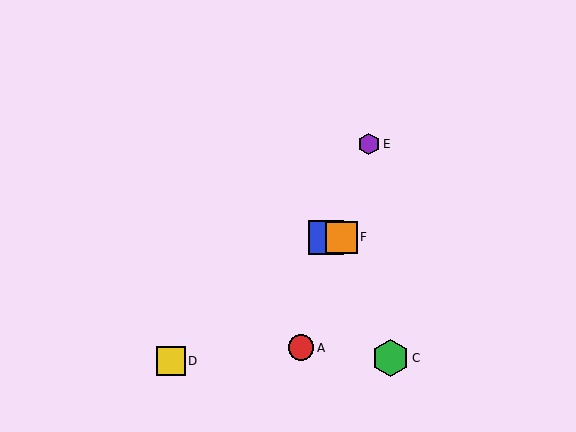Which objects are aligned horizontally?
Objects B, F are aligned horizontally.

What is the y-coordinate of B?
Object B is at y≈237.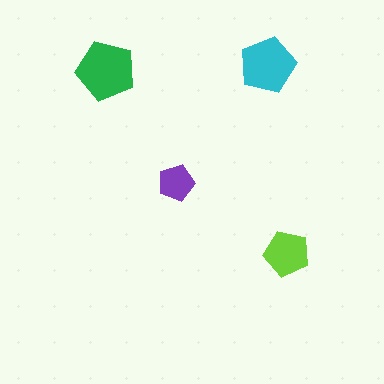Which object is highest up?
The cyan pentagon is topmost.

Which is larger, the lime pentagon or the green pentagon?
The green one.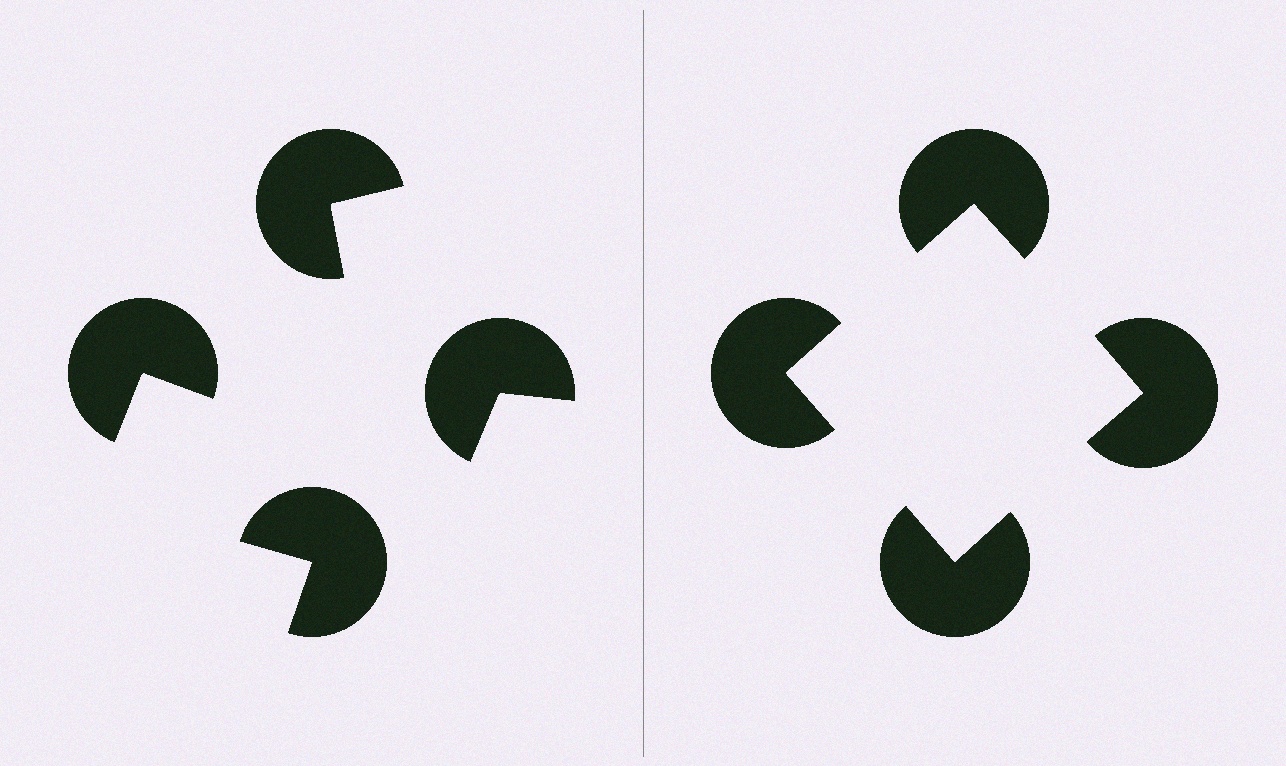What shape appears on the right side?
An illusory square.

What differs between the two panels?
The pac-man discs are positioned identically on both sides; only the wedge orientations differ. On the right they align to a square; on the left they are misaligned.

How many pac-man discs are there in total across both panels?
8 — 4 on each side.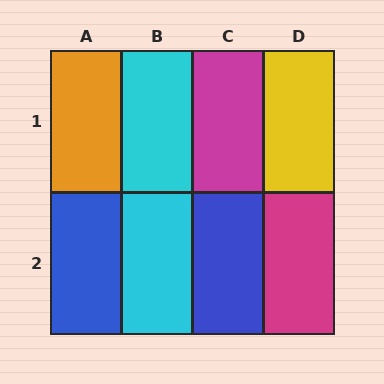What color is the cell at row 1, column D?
Yellow.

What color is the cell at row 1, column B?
Cyan.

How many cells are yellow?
1 cell is yellow.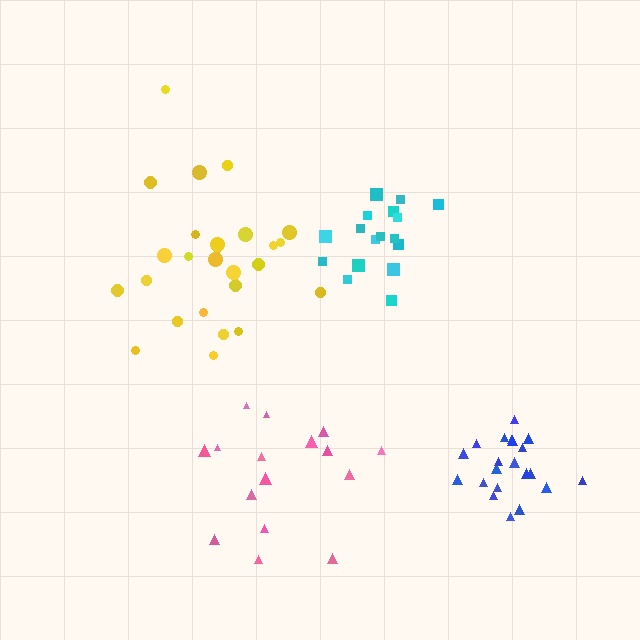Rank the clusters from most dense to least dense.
blue, cyan, yellow, pink.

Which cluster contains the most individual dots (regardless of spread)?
Yellow (26).